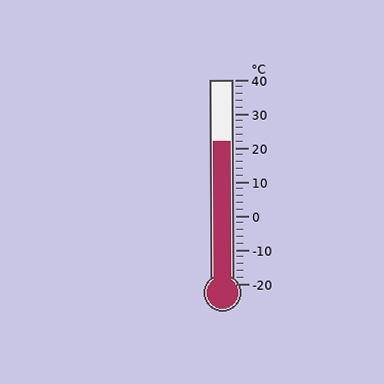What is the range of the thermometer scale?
The thermometer scale ranges from -20°C to 40°C.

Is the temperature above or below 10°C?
The temperature is above 10°C.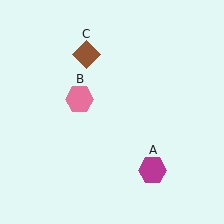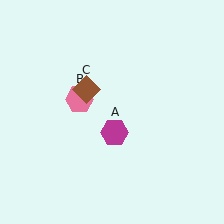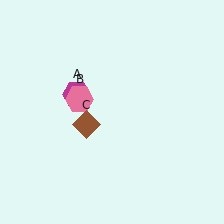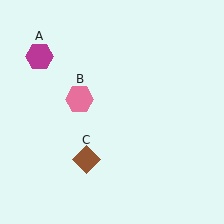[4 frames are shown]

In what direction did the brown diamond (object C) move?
The brown diamond (object C) moved down.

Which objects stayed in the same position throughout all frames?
Pink hexagon (object B) remained stationary.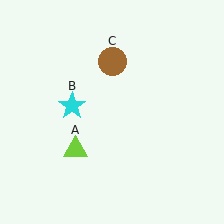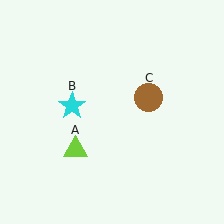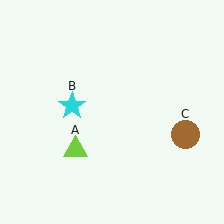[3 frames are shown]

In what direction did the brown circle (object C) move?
The brown circle (object C) moved down and to the right.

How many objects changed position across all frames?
1 object changed position: brown circle (object C).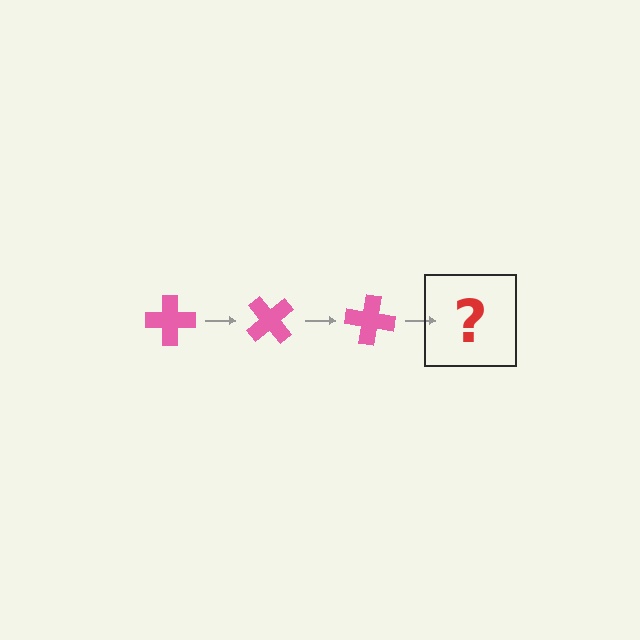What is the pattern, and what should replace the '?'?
The pattern is that the cross rotates 50 degrees each step. The '?' should be a pink cross rotated 150 degrees.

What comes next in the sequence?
The next element should be a pink cross rotated 150 degrees.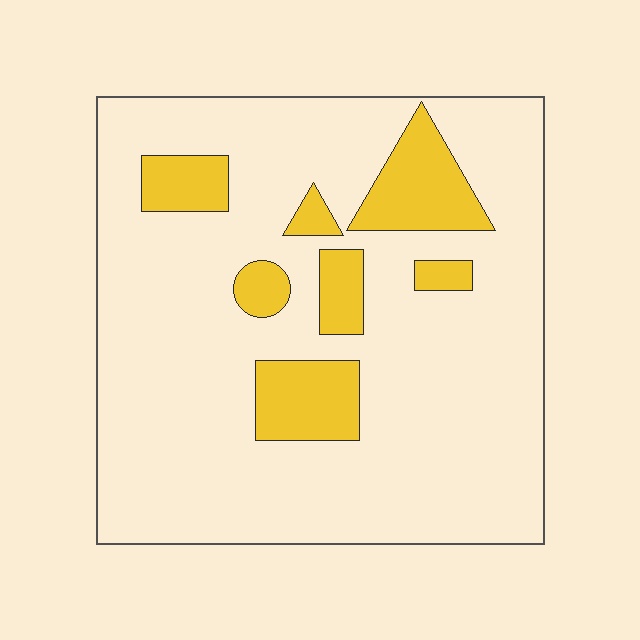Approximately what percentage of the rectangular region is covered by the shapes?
Approximately 15%.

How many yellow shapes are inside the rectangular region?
7.